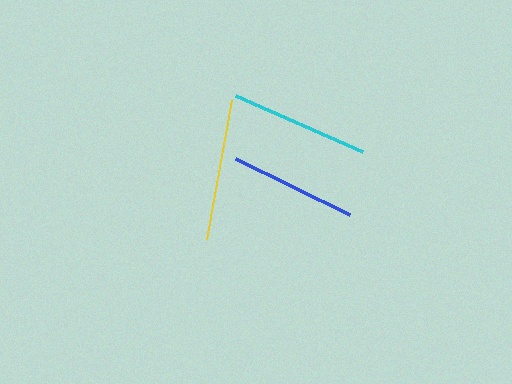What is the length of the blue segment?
The blue segment is approximately 128 pixels long.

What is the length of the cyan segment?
The cyan segment is approximately 139 pixels long.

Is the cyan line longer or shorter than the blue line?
The cyan line is longer than the blue line.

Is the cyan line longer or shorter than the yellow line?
The yellow line is longer than the cyan line.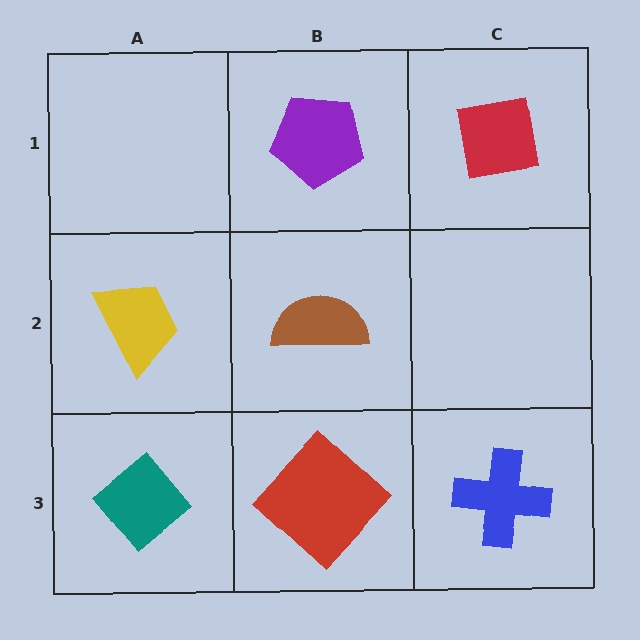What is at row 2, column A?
A yellow trapezoid.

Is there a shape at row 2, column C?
No, that cell is empty.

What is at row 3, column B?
A red diamond.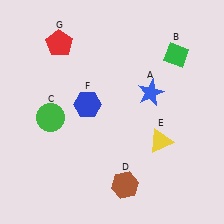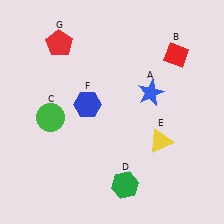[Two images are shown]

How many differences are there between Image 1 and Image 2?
There are 2 differences between the two images.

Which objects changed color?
B changed from green to red. D changed from brown to green.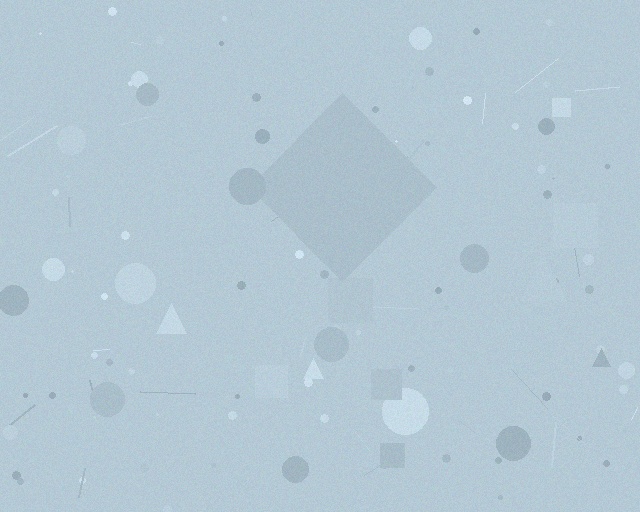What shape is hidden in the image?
A diamond is hidden in the image.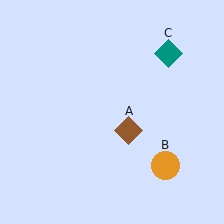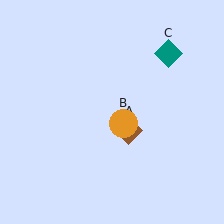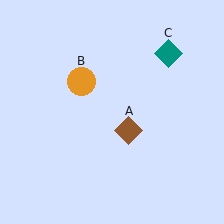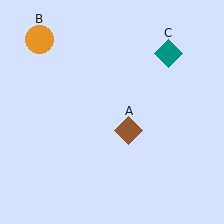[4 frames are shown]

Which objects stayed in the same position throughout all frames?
Brown diamond (object A) and teal diamond (object C) remained stationary.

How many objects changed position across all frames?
1 object changed position: orange circle (object B).